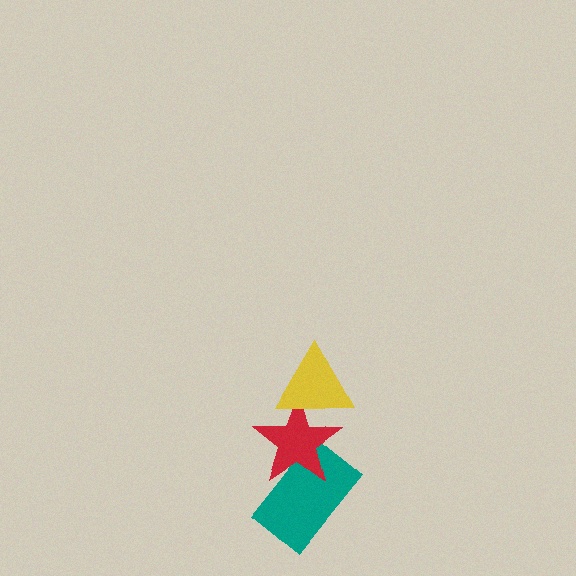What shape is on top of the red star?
The yellow triangle is on top of the red star.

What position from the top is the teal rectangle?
The teal rectangle is 3rd from the top.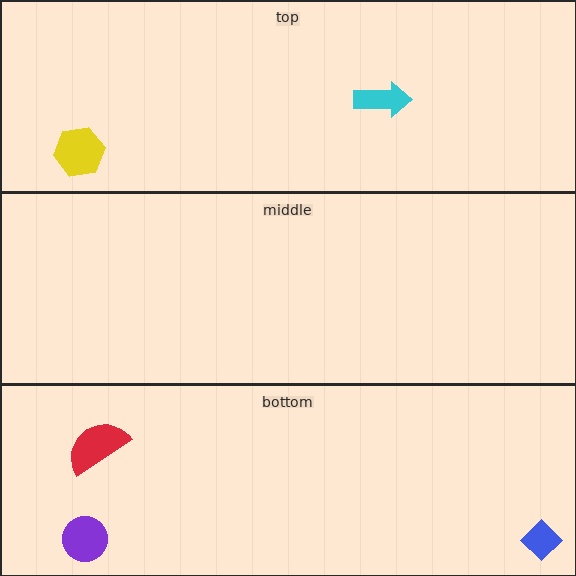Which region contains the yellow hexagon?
The top region.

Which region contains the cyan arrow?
The top region.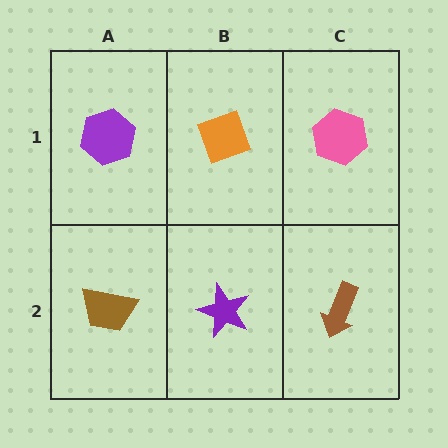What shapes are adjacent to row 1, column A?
A brown trapezoid (row 2, column A), an orange diamond (row 1, column B).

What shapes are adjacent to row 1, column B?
A purple star (row 2, column B), a purple hexagon (row 1, column A), a pink hexagon (row 1, column C).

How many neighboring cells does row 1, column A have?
2.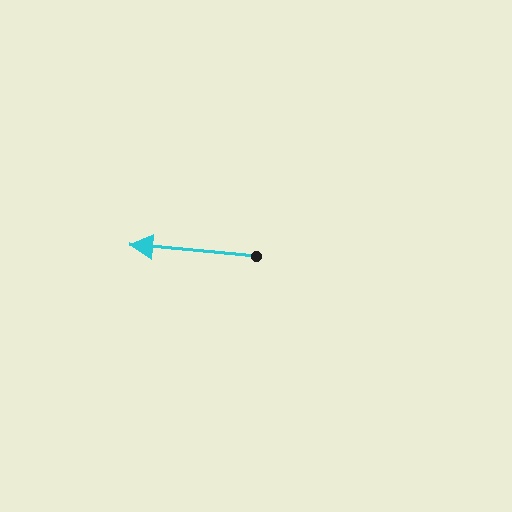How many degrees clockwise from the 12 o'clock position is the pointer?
Approximately 275 degrees.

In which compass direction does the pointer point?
West.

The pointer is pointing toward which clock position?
Roughly 9 o'clock.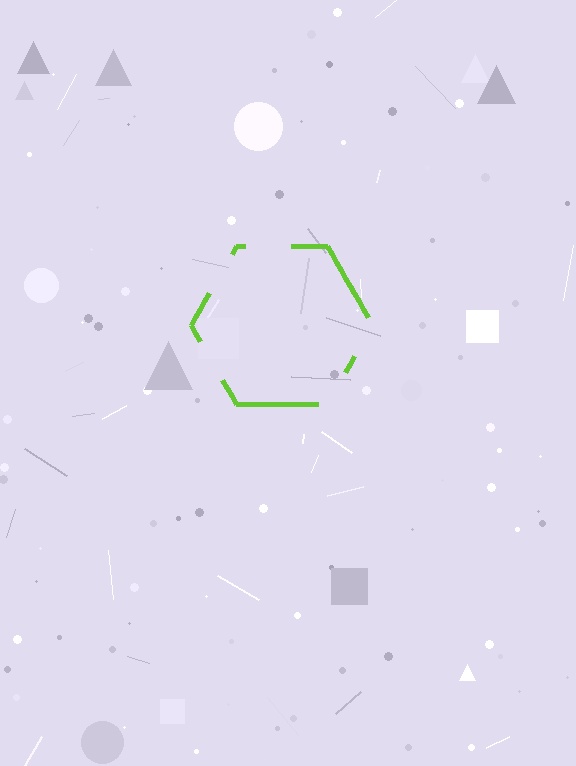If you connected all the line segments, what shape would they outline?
They would outline a hexagon.